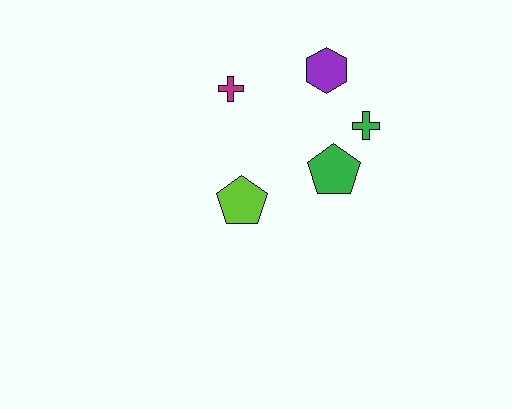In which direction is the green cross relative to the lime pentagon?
The green cross is to the right of the lime pentagon.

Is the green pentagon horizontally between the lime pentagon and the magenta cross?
No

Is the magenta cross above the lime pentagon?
Yes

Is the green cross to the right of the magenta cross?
Yes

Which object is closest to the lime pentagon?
The green pentagon is closest to the lime pentagon.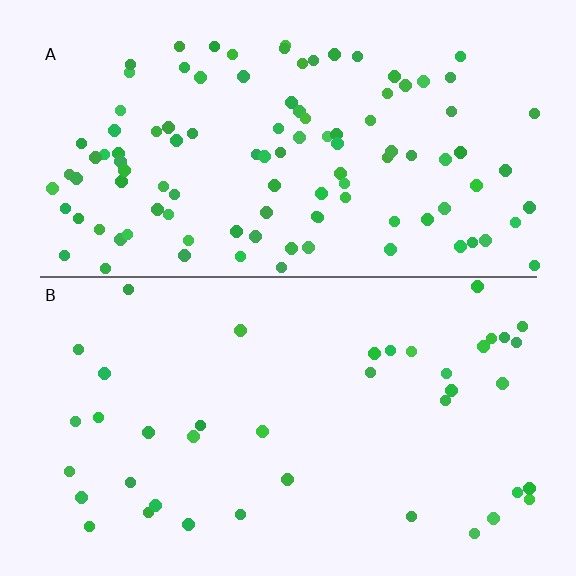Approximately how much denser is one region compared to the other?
Approximately 2.7× — region A over region B.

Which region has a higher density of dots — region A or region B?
A (the top).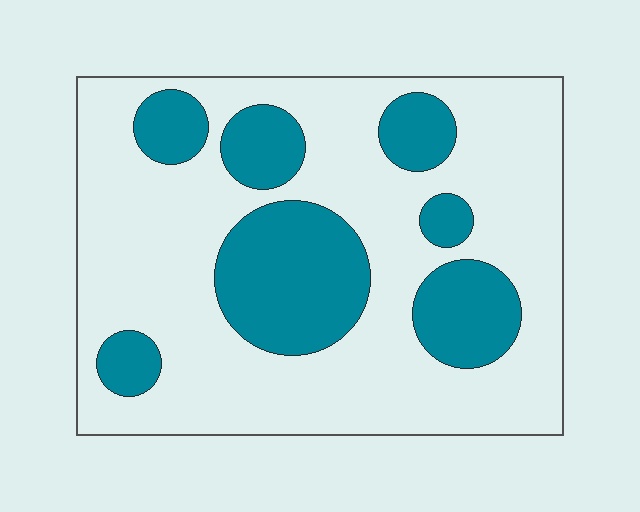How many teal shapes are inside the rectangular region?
7.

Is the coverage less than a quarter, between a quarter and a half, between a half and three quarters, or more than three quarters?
Between a quarter and a half.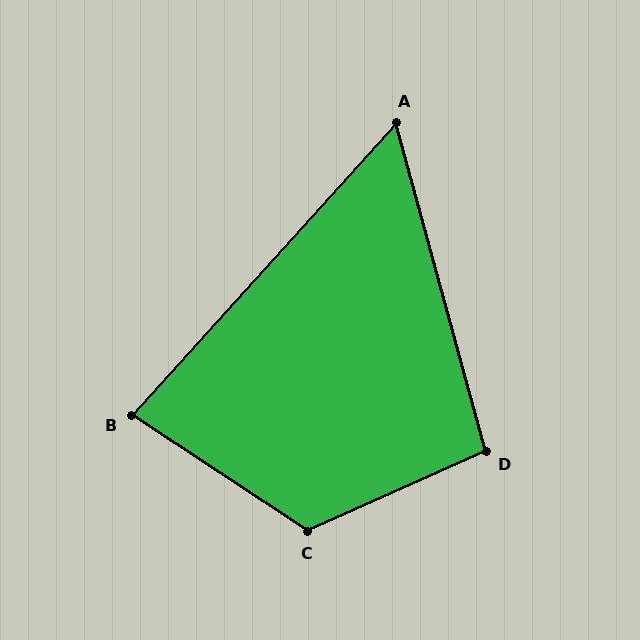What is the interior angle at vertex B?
Approximately 81 degrees (acute).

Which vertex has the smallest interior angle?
A, at approximately 57 degrees.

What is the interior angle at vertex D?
Approximately 99 degrees (obtuse).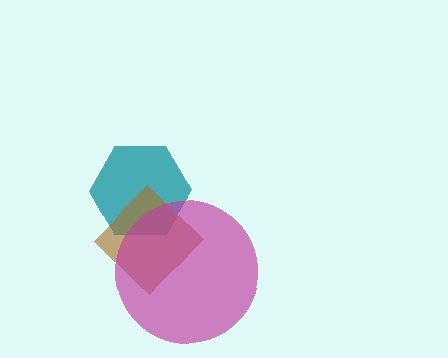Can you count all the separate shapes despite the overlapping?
Yes, there are 3 separate shapes.